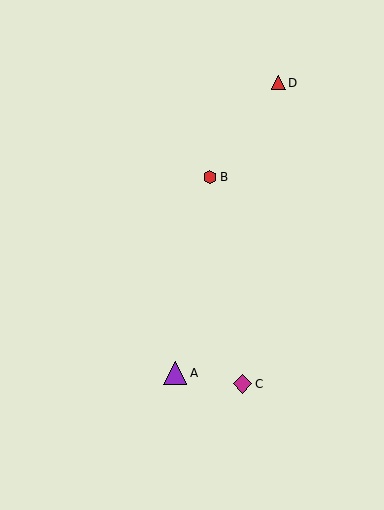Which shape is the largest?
The purple triangle (labeled A) is the largest.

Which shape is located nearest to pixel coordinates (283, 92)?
The red triangle (labeled D) at (278, 83) is nearest to that location.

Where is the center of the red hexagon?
The center of the red hexagon is at (210, 177).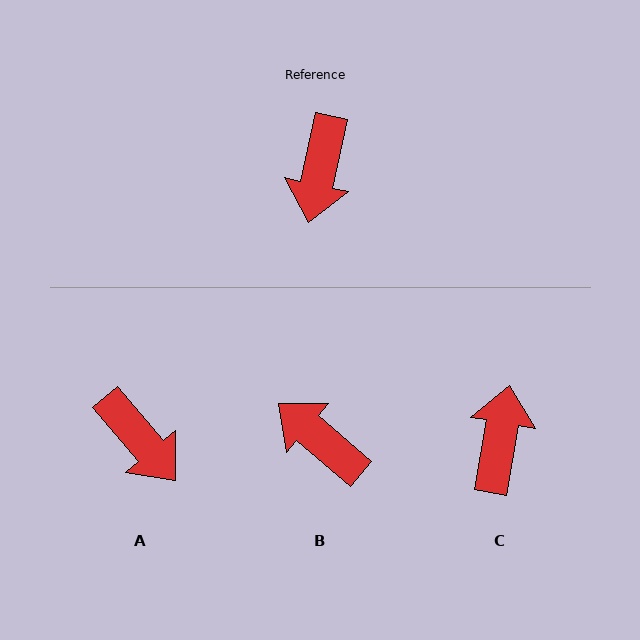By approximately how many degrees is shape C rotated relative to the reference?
Approximately 178 degrees clockwise.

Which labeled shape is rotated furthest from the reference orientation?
C, about 178 degrees away.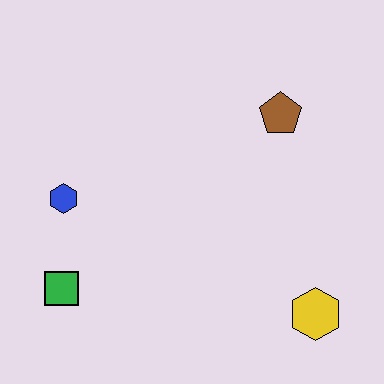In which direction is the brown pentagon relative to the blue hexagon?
The brown pentagon is to the right of the blue hexagon.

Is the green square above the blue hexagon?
No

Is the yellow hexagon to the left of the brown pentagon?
No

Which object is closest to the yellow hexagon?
The brown pentagon is closest to the yellow hexagon.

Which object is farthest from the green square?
The brown pentagon is farthest from the green square.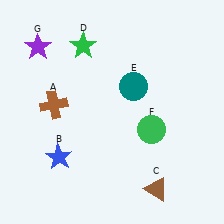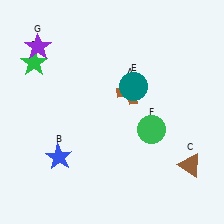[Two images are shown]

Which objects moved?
The objects that moved are: the brown cross (A), the brown triangle (C), the green star (D).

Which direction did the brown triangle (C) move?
The brown triangle (C) moved right.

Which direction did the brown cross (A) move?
The brown cross (A) moved right.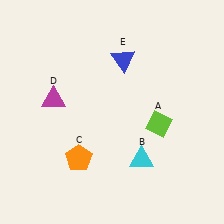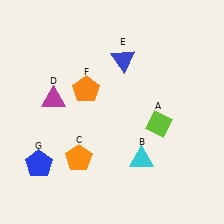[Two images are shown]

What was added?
An orange pentagon (F), a blue pentagon (G) were added in Image 2.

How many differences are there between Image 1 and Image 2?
There are 2 differences between the two images.